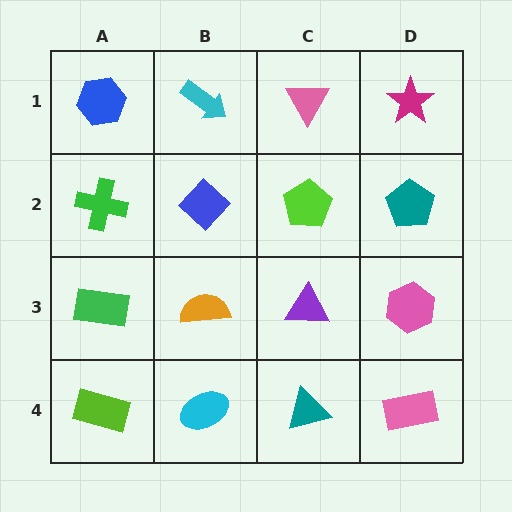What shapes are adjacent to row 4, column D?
A pink hexagon (row 3, column D), a teal triangle (row 4, column C).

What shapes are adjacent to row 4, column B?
An orange semicircle (row 3, column B), a lime rectangle (row 4, column A), a teal triangle (row 4, column C).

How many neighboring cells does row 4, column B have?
3.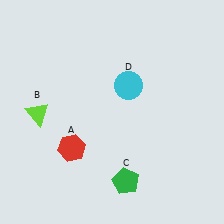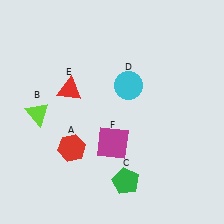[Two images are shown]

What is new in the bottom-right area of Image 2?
A magenta square (F) was added in the bottom-right area of Image 2.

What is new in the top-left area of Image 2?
A red triangle (E) was added in the top-left area of Image 2.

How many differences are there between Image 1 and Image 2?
There are 2 differences between the two images.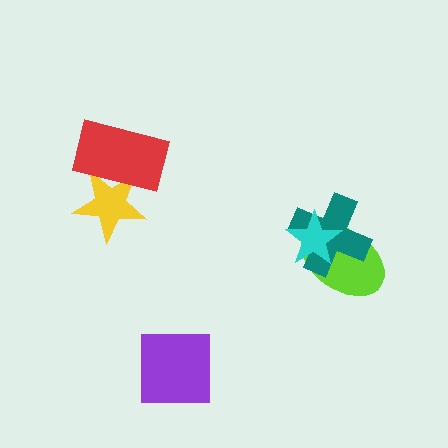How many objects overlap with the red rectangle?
1 object overlaps with the red rectangle.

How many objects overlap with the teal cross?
2 objects overlap with the teal cross.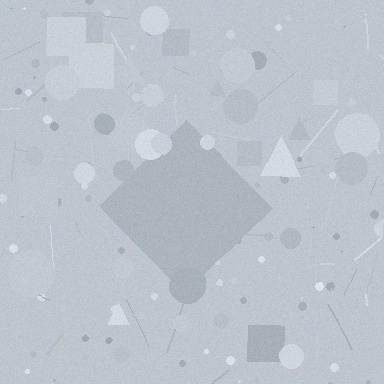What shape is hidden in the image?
A diamond is hidden in the image.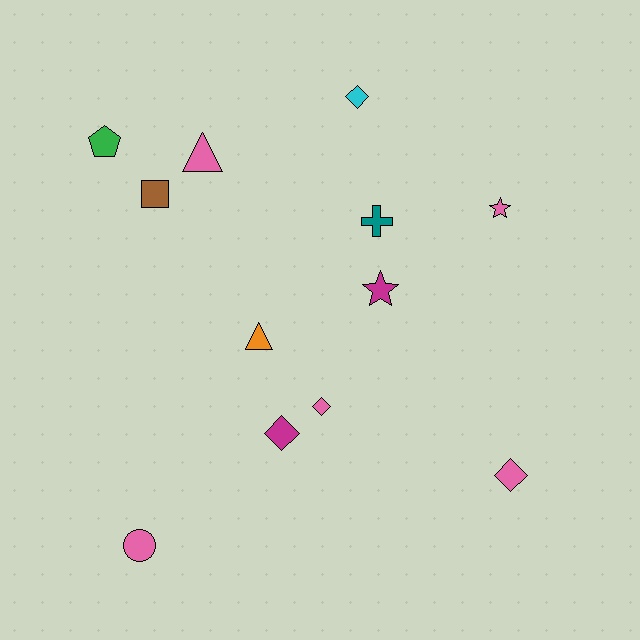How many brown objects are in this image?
There is 1 brown object.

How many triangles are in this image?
There are 2 triangles.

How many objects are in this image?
There are 12 objects.